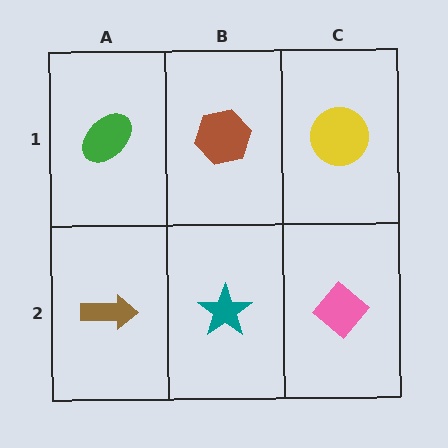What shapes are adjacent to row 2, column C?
A yellow circle (row 1, column C), a teal star (row 2, column B).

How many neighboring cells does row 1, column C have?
2.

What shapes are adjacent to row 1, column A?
A brown arrow (row 2, column A), a brown hexagon (row 1, column B).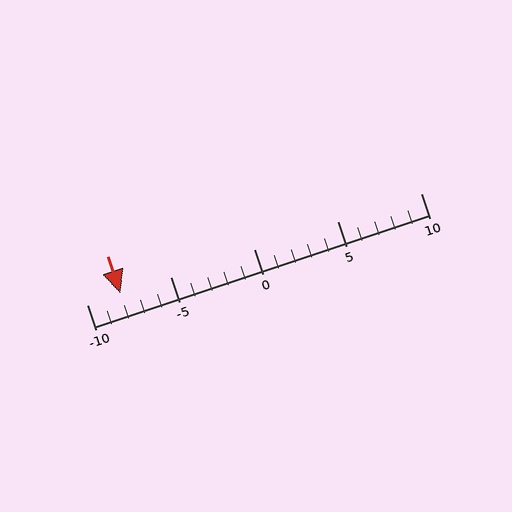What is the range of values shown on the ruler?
The ruler shows values from -10 to 10.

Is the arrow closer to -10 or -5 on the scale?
The arrow is closer to -10.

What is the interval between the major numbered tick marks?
The major tick marks are spaced 5 units apart.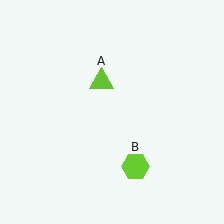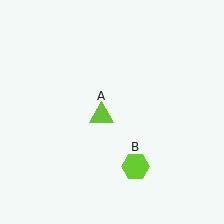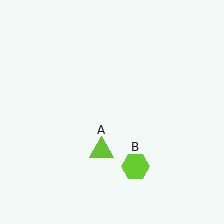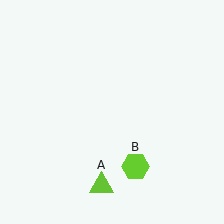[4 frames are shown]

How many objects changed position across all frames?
1 object changed position: lime triangle (object A).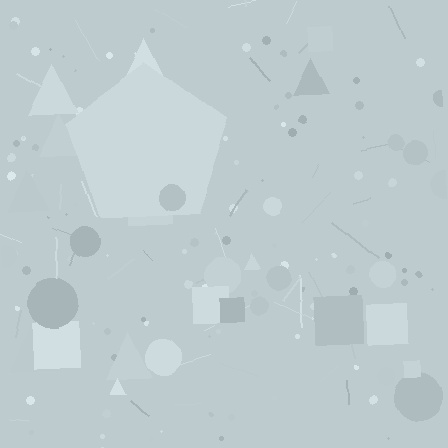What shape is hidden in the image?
A pentagon is hidden in the image.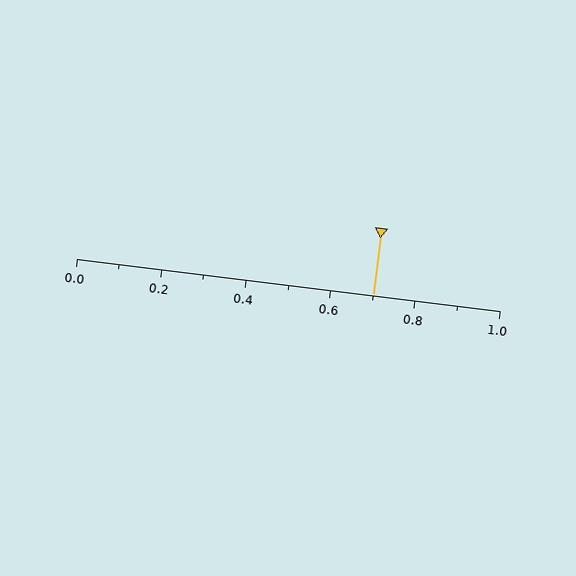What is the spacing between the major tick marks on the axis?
The major ticks are spaced 0.2 apart.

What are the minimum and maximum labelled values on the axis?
The axis runs from 0.0 to 1.0.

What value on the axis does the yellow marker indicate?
The marker indicates approximately 0.7.